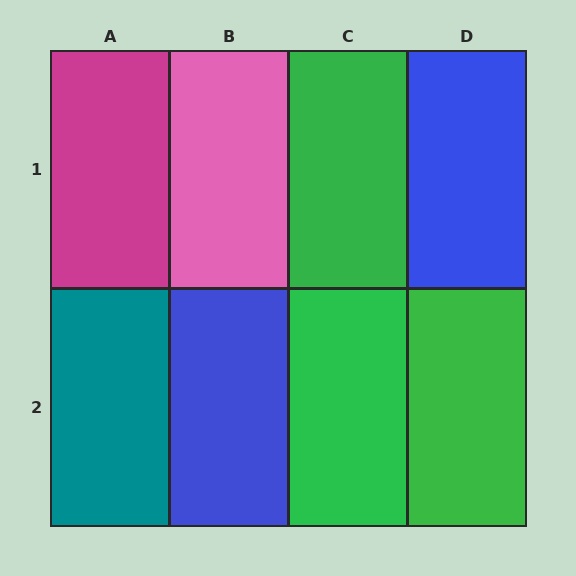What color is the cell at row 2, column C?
Green.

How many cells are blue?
2 cells are blue.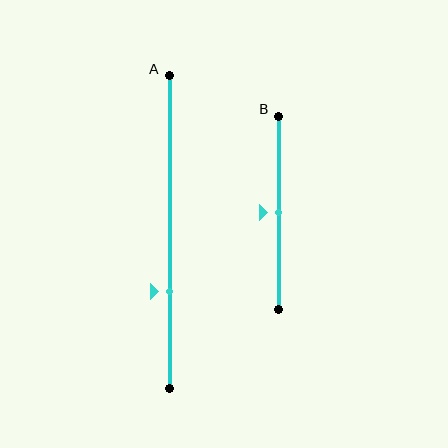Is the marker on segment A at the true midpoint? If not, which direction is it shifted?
No, the marker on segment A is shifted downward by about 19% of the segment length.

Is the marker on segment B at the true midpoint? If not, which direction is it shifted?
Yes, the marker on segment B is at the true midpoint.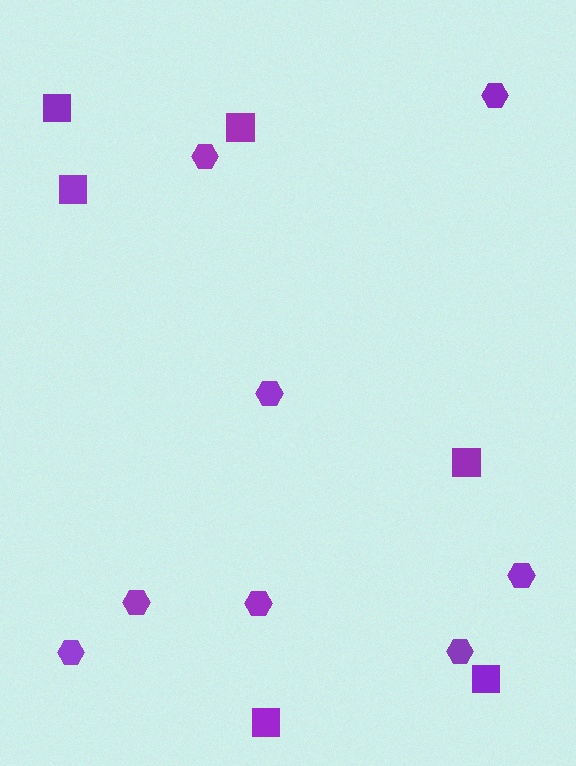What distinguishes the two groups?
There are 2 groups: one group of squares (6) and one group of hexagons (8).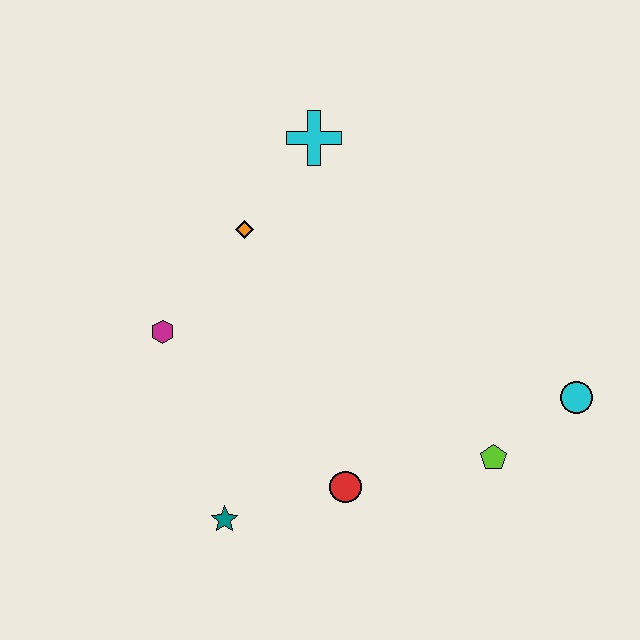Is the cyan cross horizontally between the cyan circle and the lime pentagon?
No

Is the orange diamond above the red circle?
Yes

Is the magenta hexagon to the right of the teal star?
No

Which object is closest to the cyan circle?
The lime pentagon is closest to the cyan circle.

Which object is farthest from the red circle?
The cyan cross is farthest from the red circle.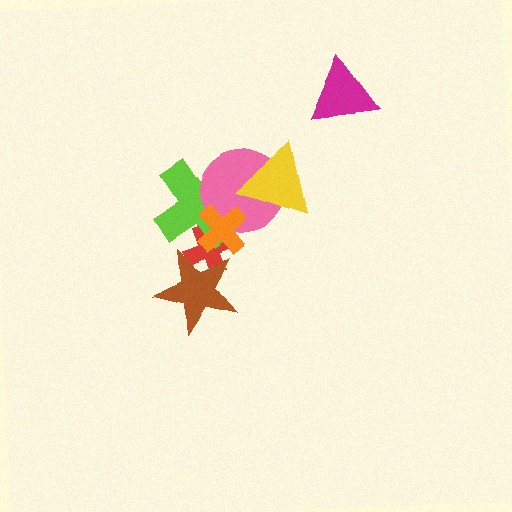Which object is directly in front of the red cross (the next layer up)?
The lime cross is directly in front of the red cross.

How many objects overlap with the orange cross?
3 objects overlap with the orange cross.